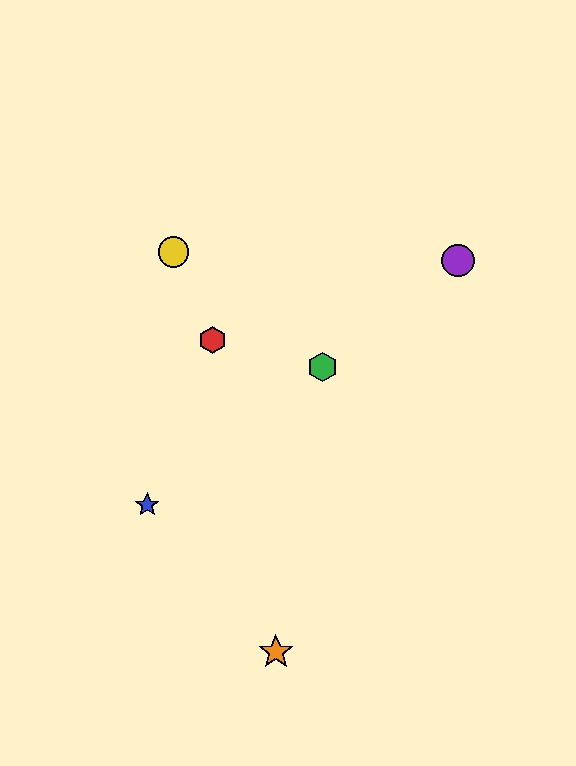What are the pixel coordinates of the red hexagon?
The red hexagon is at (212, 340).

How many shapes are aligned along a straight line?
3 shapes (the blue star, the green hexagon, the purple circle) are aligned along a straight line.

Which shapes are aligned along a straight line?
The blue star, the green hexagon, the purple circle are aligned along a straight line.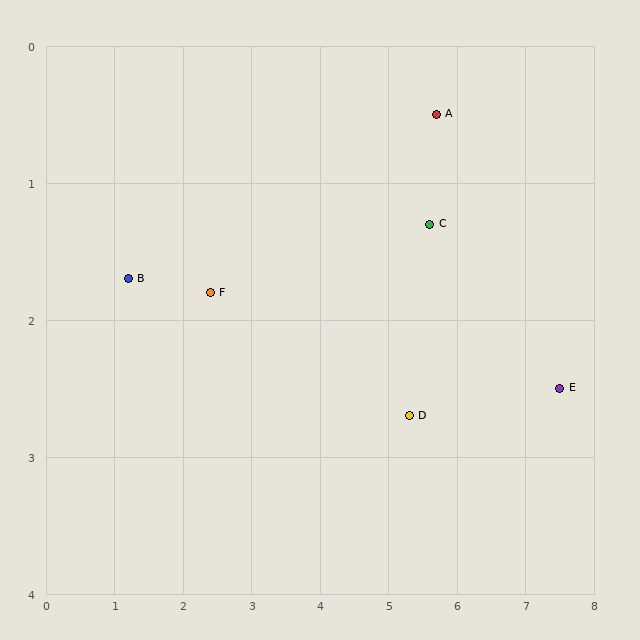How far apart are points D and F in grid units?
Points D and F are about 3.0 grid units apart.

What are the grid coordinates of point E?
Point E is at approximately (7.5, 2.5).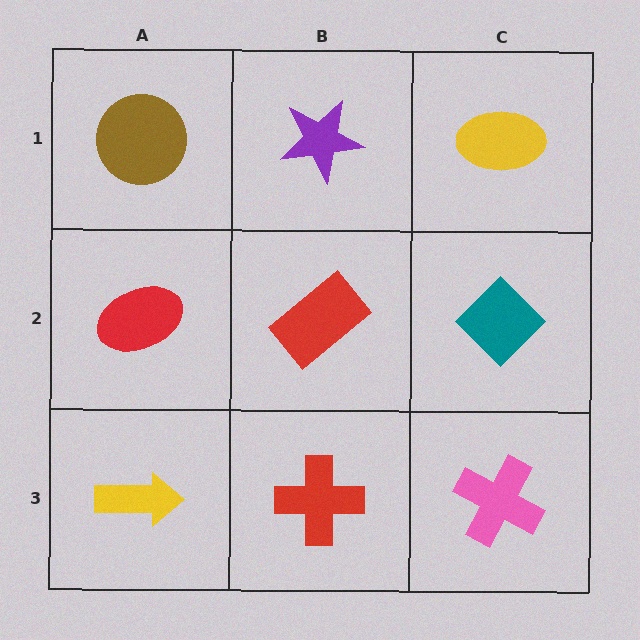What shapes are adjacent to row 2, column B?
A purple star (row 1, column B), a red cross (row 3, column B), a red ellipse (row 2, column A), a teal diamond (row 2, column C).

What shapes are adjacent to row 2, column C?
A yellow ellipse (row 1, column C), a pink cross (row 3, column C), a red rectangle (row 2, column B).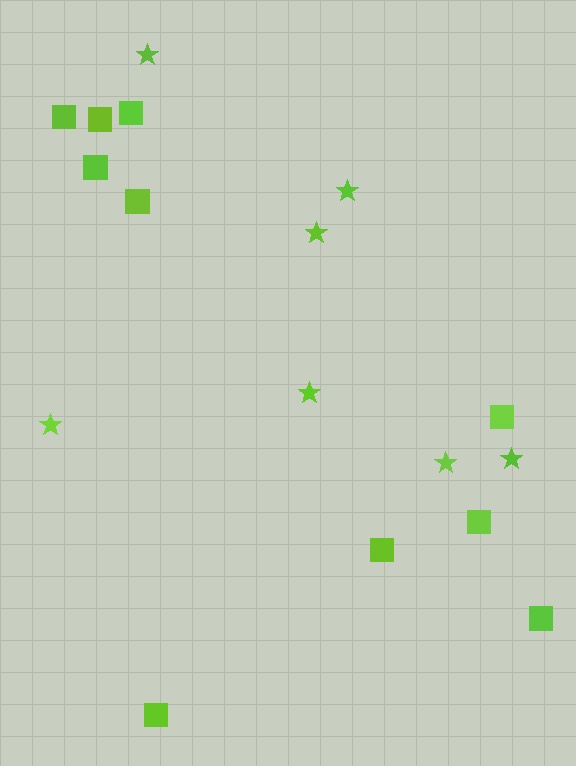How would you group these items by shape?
There are 2 groups: one group of squares (10) and one group of stars (7).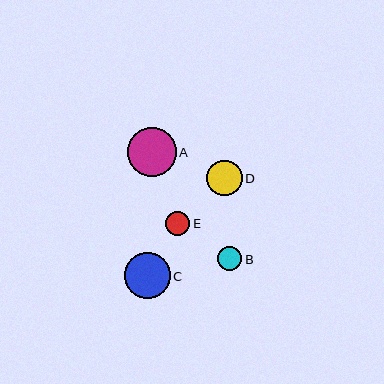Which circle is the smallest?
Circle B is the smallest with a size of approximately 24 pixels.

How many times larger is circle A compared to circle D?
Circle A is approximately 1.4 times the size of circle D.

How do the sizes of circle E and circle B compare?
Circle E and circle B are approximately the same size.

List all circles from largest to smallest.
From largest to smallest: A, C, D, E, B.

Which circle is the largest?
Circle A is the largest with a size of approximately 49 pixels.